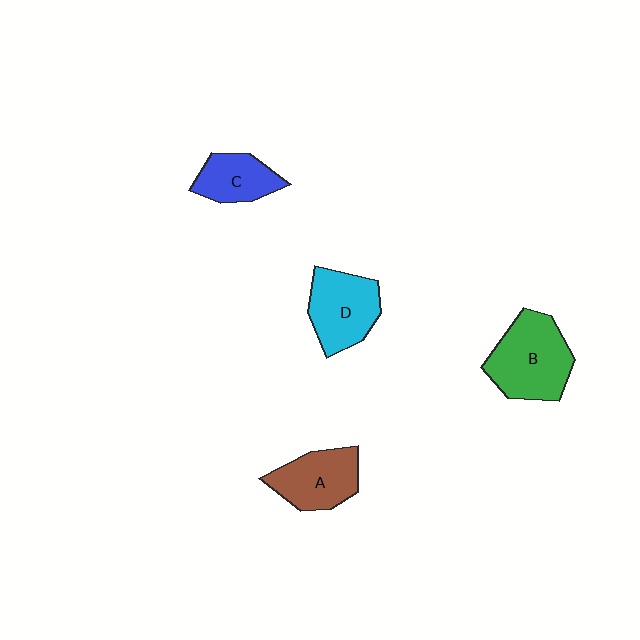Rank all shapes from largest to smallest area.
From largest to smallest: B (green), D (cyan), A (brown), C (blue).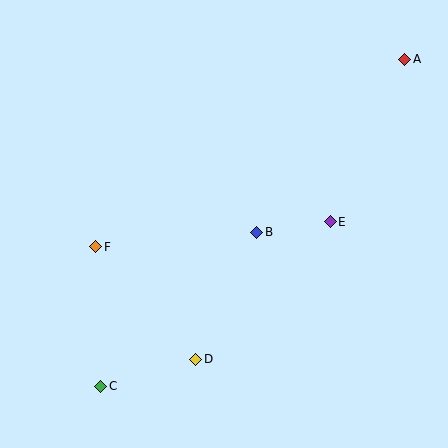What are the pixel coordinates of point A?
Point A is at (405, 59).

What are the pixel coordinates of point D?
Point D is at (196, 359).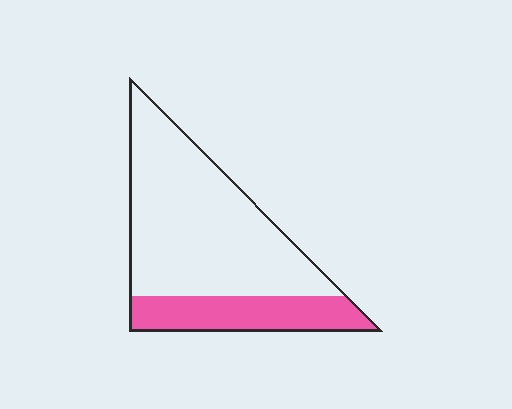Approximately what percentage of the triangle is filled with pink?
Approximately 25%.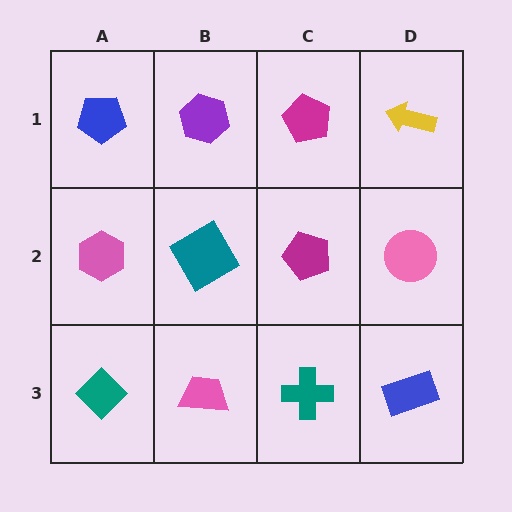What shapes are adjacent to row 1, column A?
A pink hexagon (row 2, column A), a purple hexagon (row 1, column B).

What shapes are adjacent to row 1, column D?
A pink circle (row 2, column D), a magenta pentagon (row 1, column C).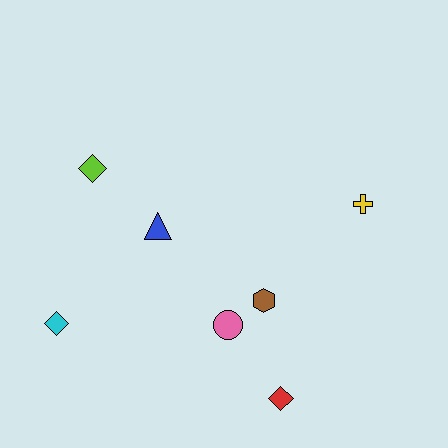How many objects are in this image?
There are 7 objects.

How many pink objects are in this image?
There is 1 pink object.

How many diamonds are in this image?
There are 3 diamonds.